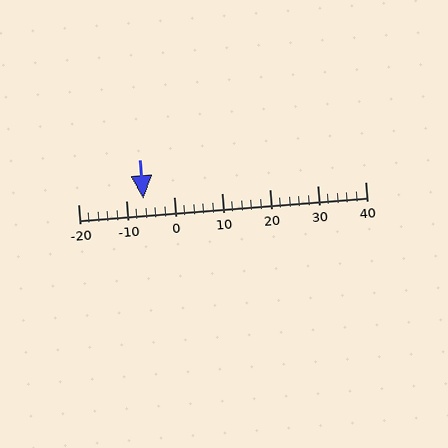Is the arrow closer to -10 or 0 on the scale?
The arrow is closer to -10.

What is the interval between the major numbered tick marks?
The major tick marks are spaced 10 units apart.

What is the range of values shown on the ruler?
The ruler shows values from -20 to 40.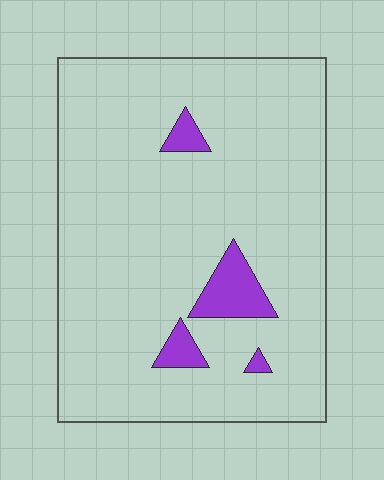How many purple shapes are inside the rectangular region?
4.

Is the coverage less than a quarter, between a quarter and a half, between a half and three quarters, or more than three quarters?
Less than a quarter.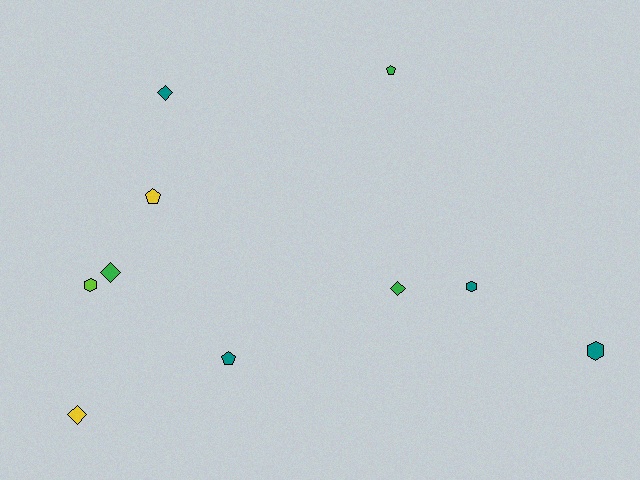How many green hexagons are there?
There are no green hexagons.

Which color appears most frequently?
Teal, with 4 objects.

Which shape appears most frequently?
Diamond, with 4 objects.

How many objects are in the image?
There are 10 objects.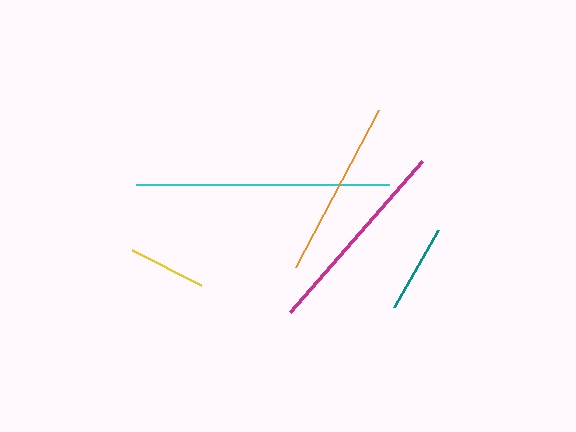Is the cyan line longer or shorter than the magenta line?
The cyan line is longer than the magenta line.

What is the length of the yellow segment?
The yellow segment is approximately 78 pixels long.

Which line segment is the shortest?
The yellow line is the shortest at approximately 78 pixels.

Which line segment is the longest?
The cyan line is the longest at approximately 253 pixels.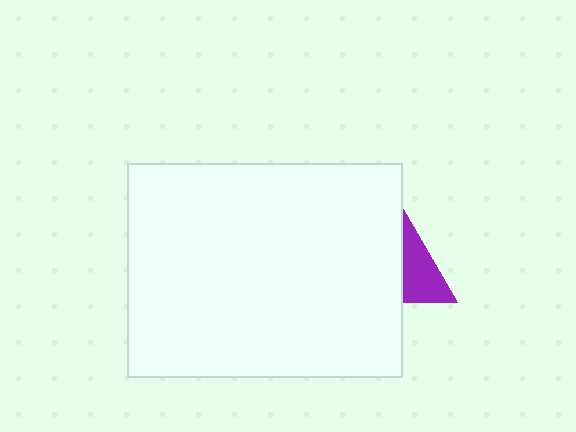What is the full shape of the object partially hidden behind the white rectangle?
The partially hidden object is a purple triangle.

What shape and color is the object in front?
The object in front is a white rectangle.